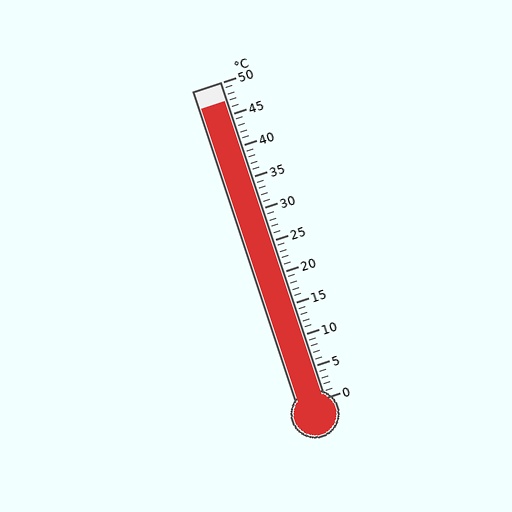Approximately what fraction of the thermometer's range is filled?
The thermometer is filled to approximately 95% of its range.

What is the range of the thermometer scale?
The thermometer scale ranges from 0°C to 50°C.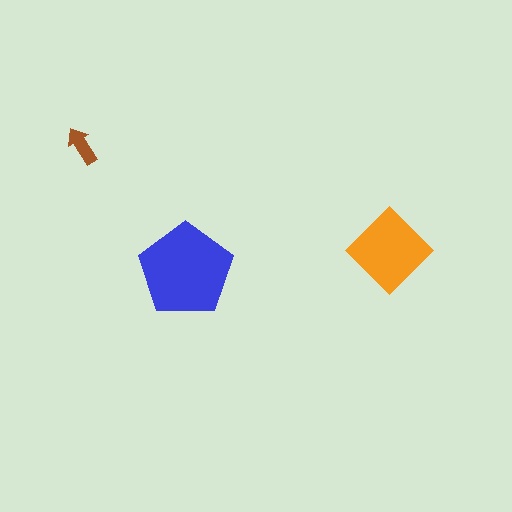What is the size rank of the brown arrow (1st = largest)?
3rd.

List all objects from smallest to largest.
The brown arrow, the orange diamond, the blue pentagon.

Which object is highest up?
The brown arrow is topmost.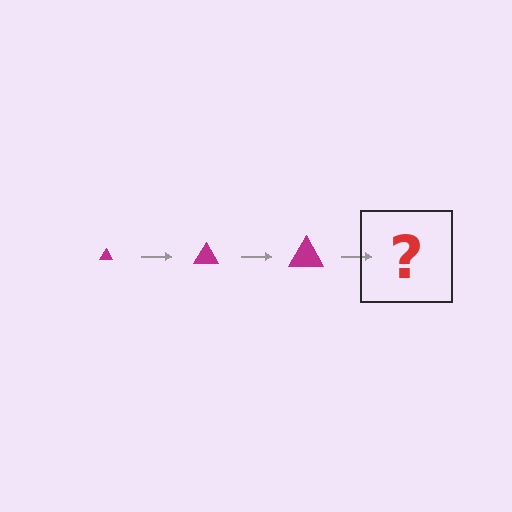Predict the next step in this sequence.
The next step is a magenta triangle, larger than the previous one.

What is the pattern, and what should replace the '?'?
The pattern is that the triangle gets progressively larger each step. The '?' should be a magenta triangle, larger than the previous one.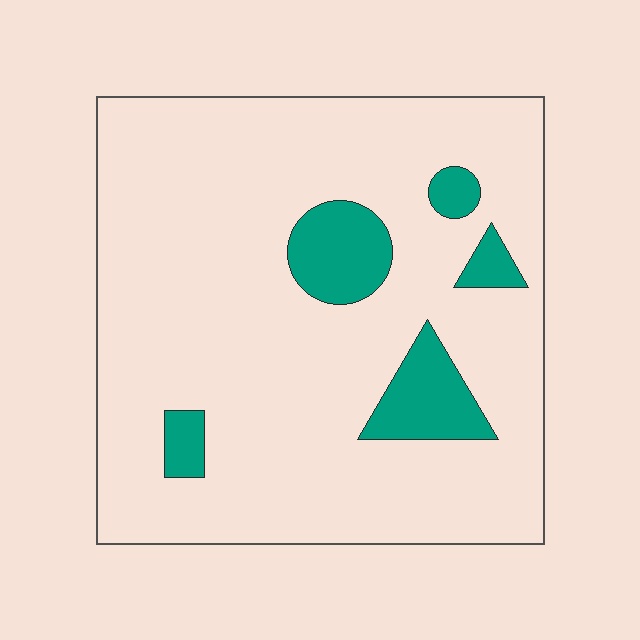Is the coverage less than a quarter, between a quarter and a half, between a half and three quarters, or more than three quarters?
Less than a quarter.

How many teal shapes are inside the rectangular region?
5.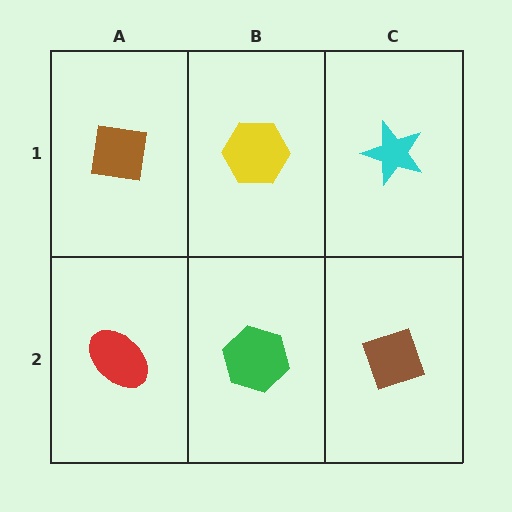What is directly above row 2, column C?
A cyan star.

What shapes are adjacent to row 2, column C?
A cyan star (row 1, column C), a green hexagon (row 2, column B).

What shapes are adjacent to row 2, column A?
A brown square (row 1, column A), a green hexagon (row 2, column B).